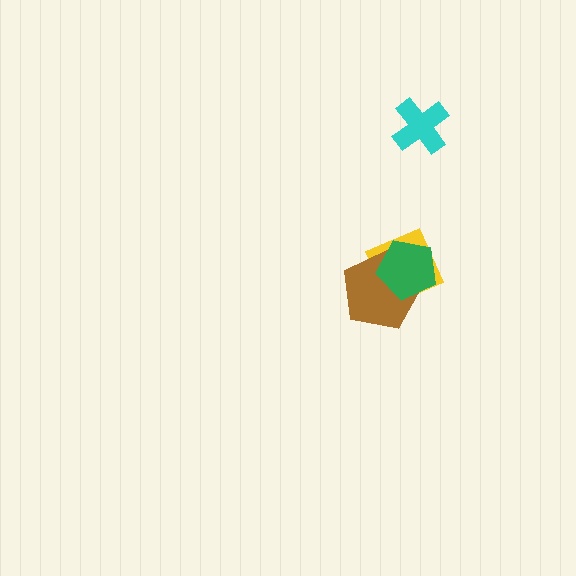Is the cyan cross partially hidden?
No, no other shape covers it.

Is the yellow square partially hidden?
Yes, it is partially covered by another shape.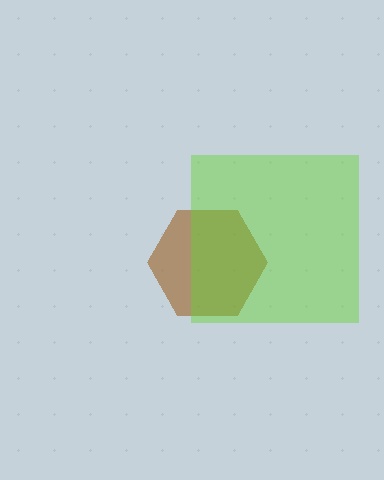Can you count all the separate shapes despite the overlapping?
Yes, there are 2 separate shapes.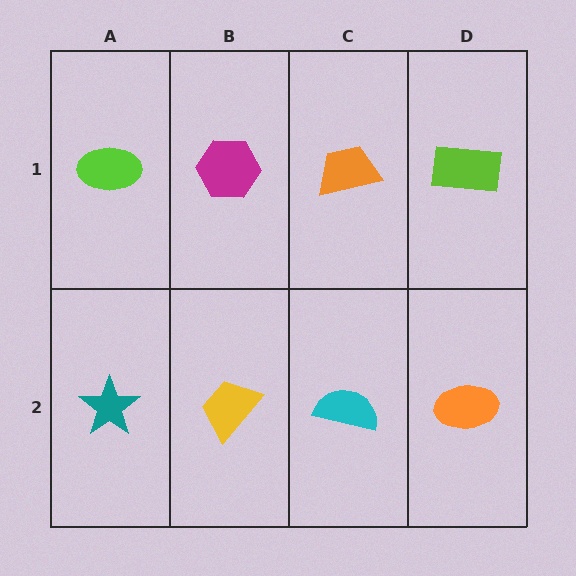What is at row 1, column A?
A lime ellipse.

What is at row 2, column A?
A teal star.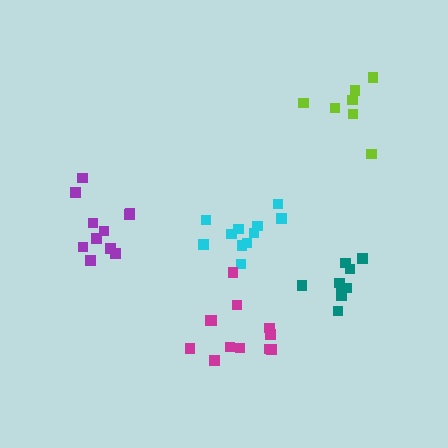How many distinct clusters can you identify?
There are 5 distinct clusters.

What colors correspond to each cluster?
The clusters are colored: purple, lime, cyan, teal, magenta.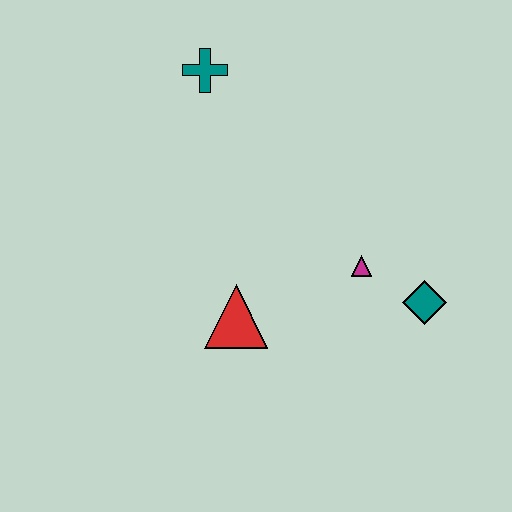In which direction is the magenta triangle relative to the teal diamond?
The magenta triangle is to the left of the teal diamond.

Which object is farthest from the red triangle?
The teal cross is farthest from the red triangle.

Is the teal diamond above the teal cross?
No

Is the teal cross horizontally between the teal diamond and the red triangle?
No